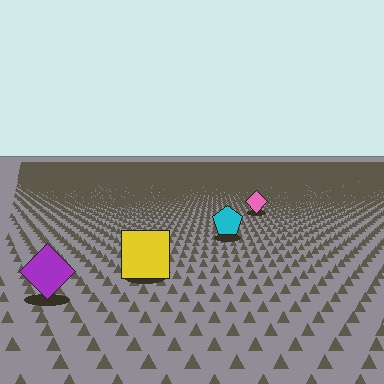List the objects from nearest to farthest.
From nearest to farthest: the purple diamond, the yellow square, the cyan pentagon, the pink diamond.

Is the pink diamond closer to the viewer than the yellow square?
No. The yellow square is closer — you can tell from the texture gradient: the ground texture is coarser near it.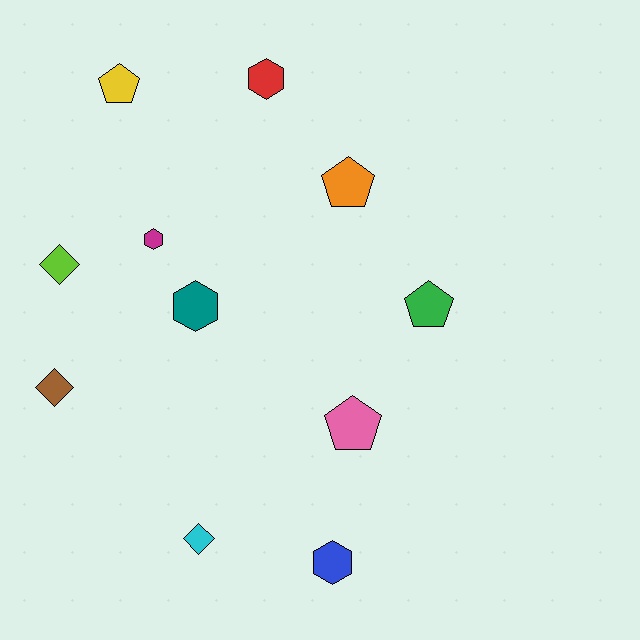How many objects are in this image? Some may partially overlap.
There are 11 objects.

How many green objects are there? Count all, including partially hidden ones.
There is 1 green object.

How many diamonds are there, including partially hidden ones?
There are 3 diamonds.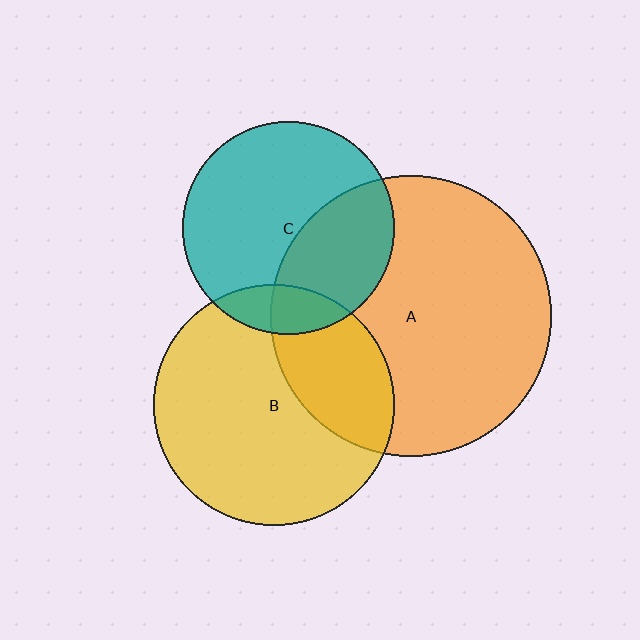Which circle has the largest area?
Circle A (orange).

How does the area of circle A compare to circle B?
Approximately 1.4 times.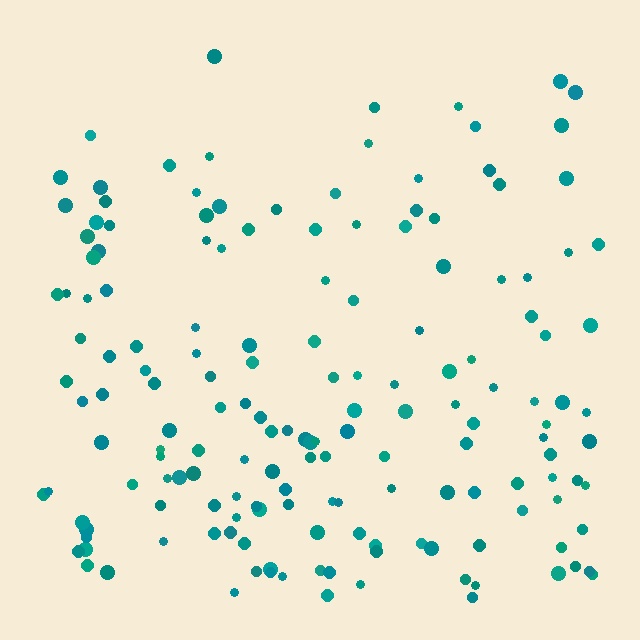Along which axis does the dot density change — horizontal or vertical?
Vertical.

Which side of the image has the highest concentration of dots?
The bottom.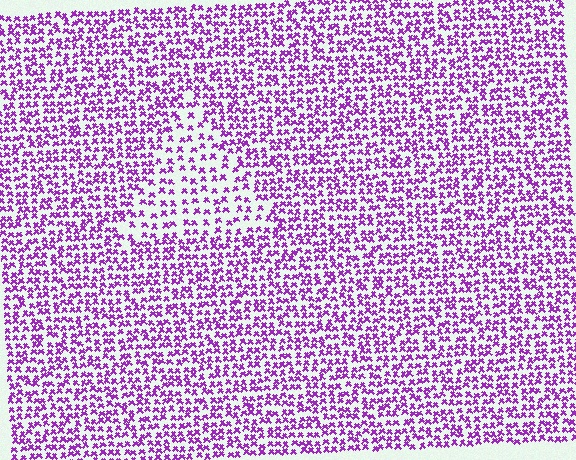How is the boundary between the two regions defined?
The boundary is defined by a change in element density (approximately 1.8x ratio). All elements are the same color, size, and shape.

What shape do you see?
I see a triangle.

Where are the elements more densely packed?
The elements are more densely packed outside the triangle boundary.